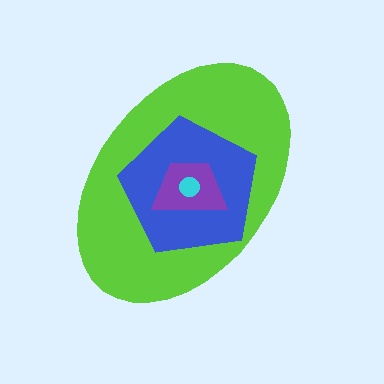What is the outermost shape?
The lime ellipse.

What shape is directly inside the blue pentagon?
The purple trapezoid.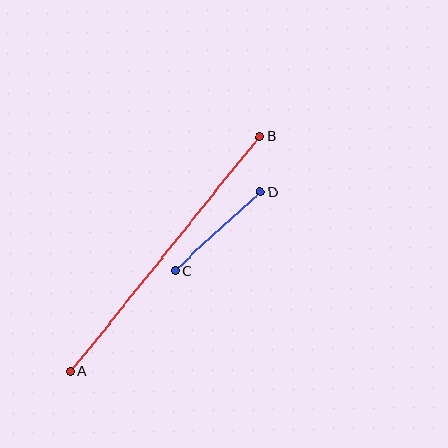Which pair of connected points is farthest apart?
Points A and B are farthest apart.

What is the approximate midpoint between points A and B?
The midpoint is at approximately (165, 254) pixels.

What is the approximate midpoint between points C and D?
The midpoint is at approximately (218, 231) pixels.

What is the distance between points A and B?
The distance is approximately 302 pixels.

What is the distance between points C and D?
The distance is approximately 116 pixels.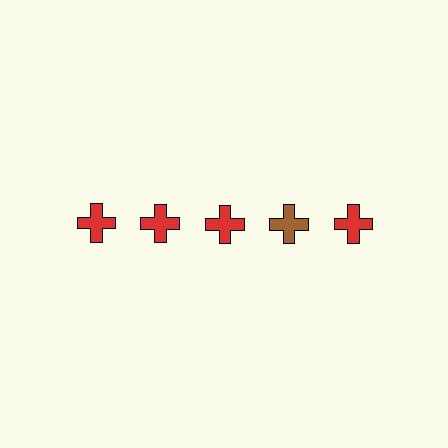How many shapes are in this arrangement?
There are 5 shapes arranged in a grid pattern.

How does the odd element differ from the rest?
It has a different color: brown instead of red.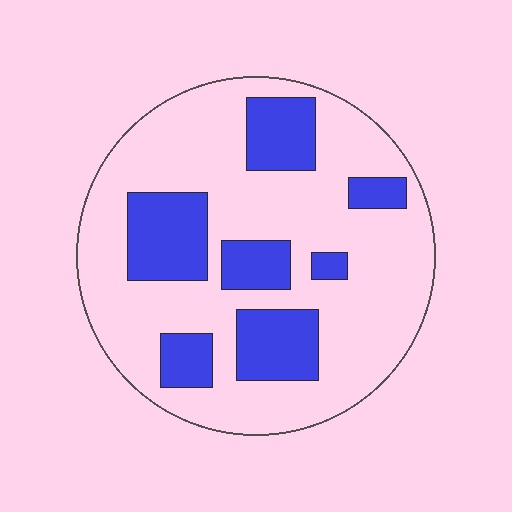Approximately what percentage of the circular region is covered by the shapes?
Approximately 25%.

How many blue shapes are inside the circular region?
7.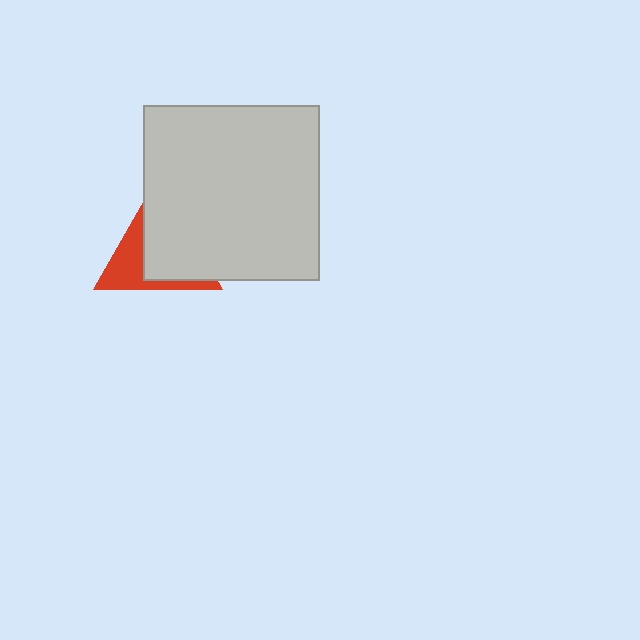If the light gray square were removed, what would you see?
You would see the complete red triangle.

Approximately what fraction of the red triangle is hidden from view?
Roughly 61% of the red triangle is hidden behind the light gray square.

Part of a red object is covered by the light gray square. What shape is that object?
It is a triangle.